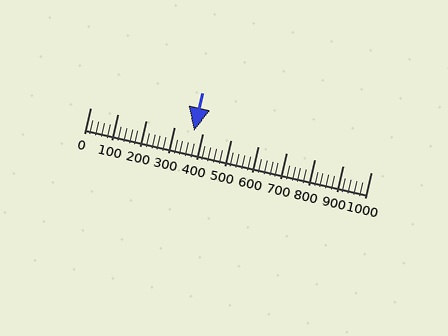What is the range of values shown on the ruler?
The ruler shows values from 0 to 1000.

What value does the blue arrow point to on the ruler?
The blue arrow points to approximately 368.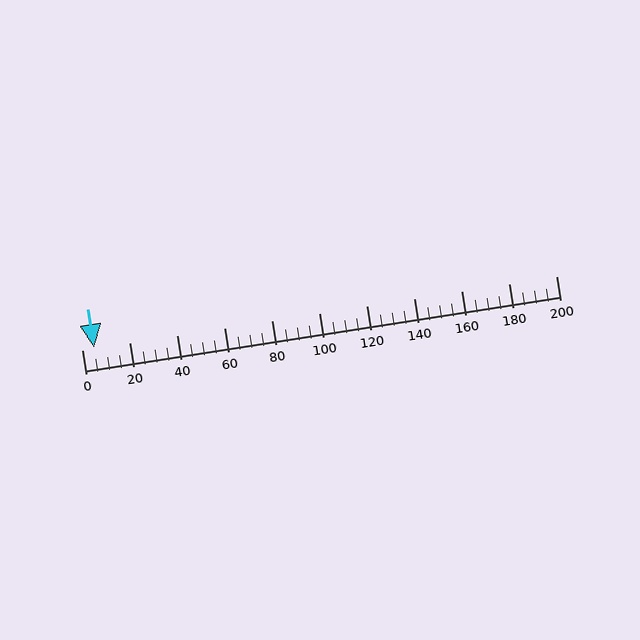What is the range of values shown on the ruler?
The ruler shows values from 0 to 200.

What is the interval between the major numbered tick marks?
The major tick marks are spaced 20 units apart.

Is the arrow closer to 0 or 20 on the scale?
The arrow is closer to 0.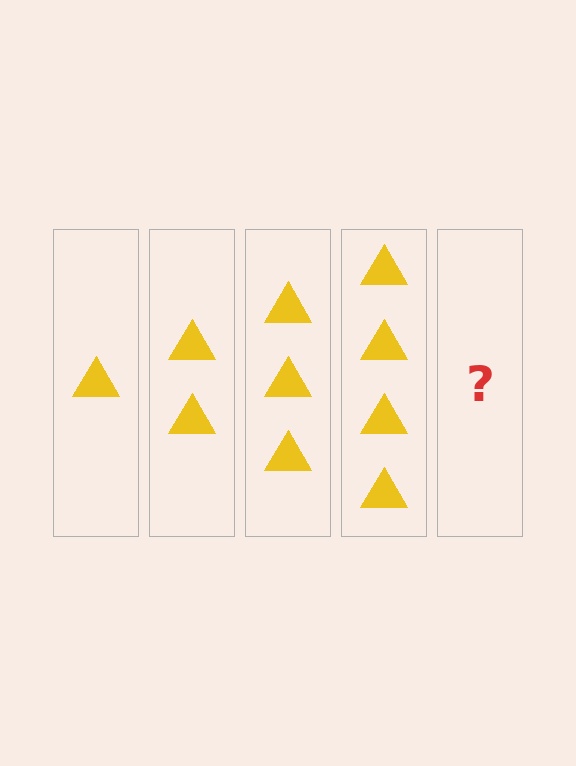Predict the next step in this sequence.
The next step is 5 triangles.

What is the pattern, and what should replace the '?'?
The pattern is that each step adds one more triangle. The '?' should be 5 triangles.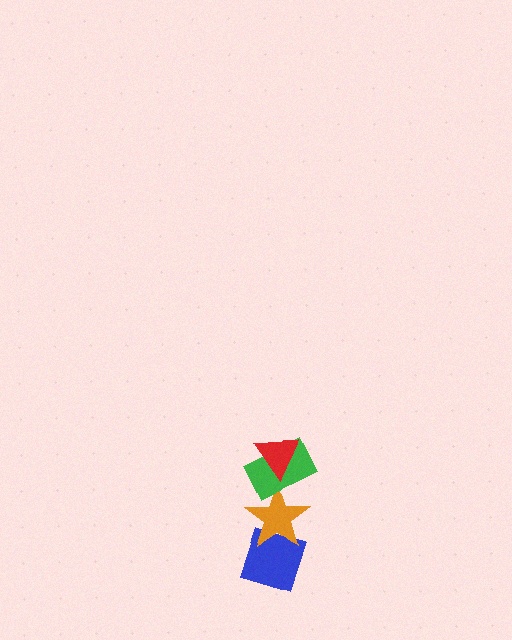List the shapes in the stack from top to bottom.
From top to bottom: the red triangle, the green rectangle, the orange star, the blue diamond.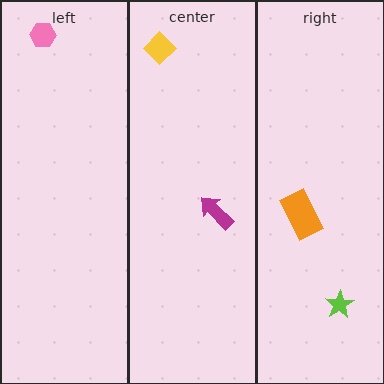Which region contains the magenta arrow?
The center region.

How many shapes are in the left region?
1.